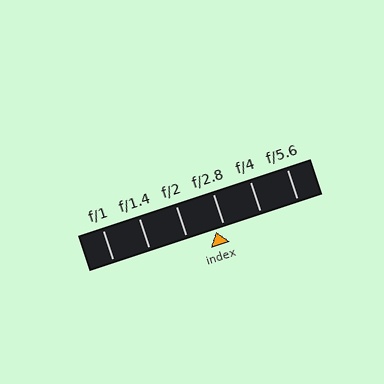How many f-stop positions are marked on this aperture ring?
There are 6 f-stop positions marked.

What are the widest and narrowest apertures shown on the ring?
The widest aperture shown is f/1 and the narrowest is f/5.6.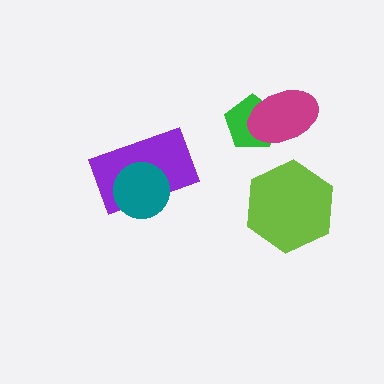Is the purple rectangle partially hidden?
Yes, it is partially covered by another shape.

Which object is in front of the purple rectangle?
The teal circle is in front of the purple rectangle.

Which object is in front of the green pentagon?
The magenta ellipse is in front of the green pentagon.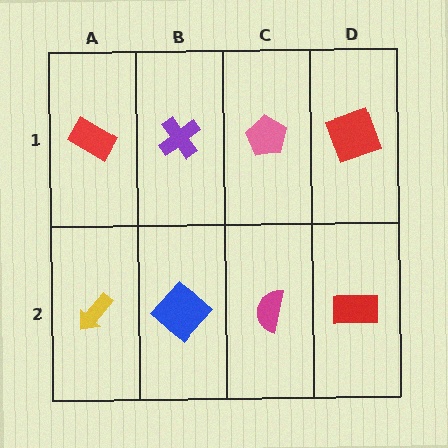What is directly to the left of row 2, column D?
A magenta semicircle.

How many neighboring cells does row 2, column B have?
3.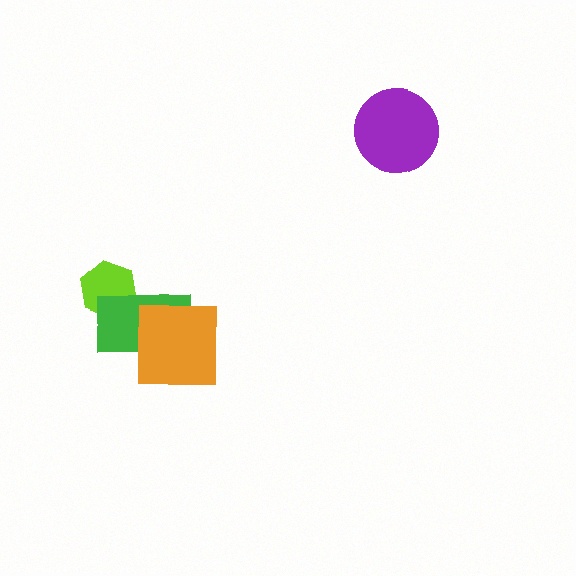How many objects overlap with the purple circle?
0 objects overlap with the purple circle.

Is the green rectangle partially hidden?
Yes, it is partially covered by another shape.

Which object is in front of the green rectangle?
The orange square is in front of the green rectangle.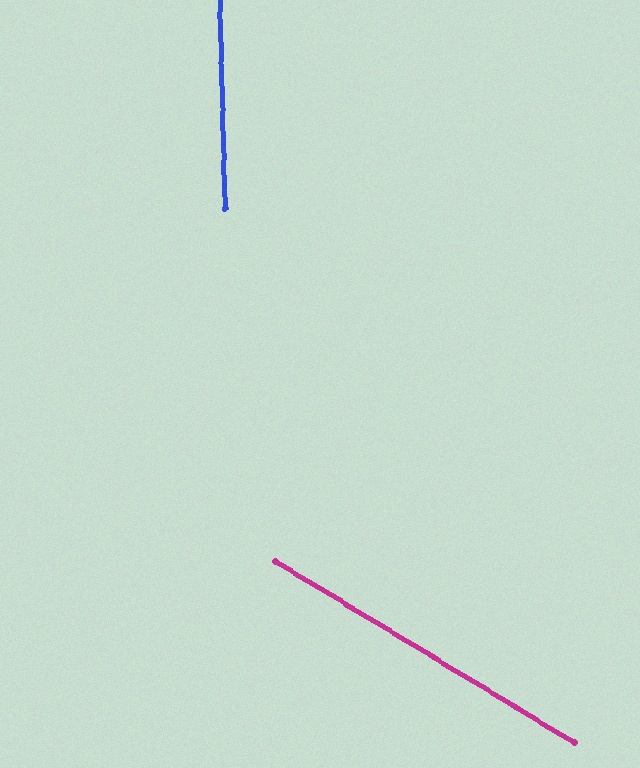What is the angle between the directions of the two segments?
Approximately 57 degrees.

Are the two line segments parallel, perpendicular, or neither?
Neither parallel nor perpendicular — they differ by about 57°.